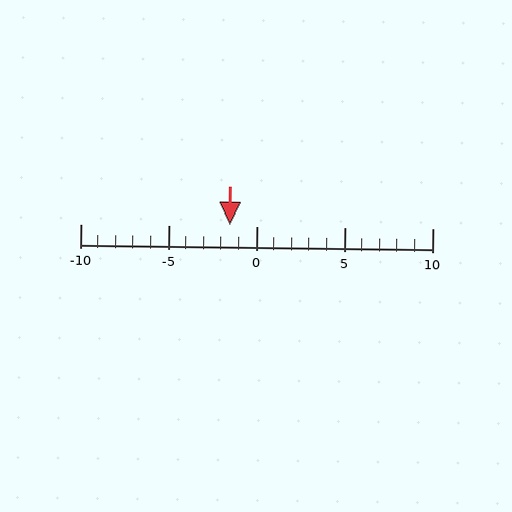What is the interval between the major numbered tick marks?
The major tick marks are spaced 5 units apart.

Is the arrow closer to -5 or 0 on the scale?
The arrow is closer to 0.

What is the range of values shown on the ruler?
The ruler shows values from -10 to 10.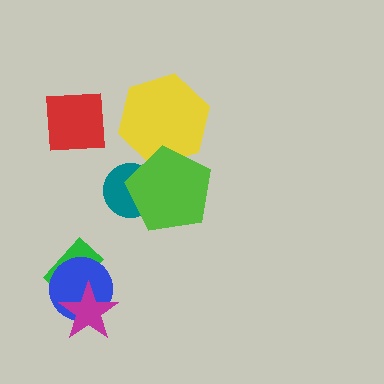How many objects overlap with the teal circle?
1 object overlaps with the teal circle.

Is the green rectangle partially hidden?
Yes, it is partially covered by another shape.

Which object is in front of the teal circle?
The lime pentagon is in front of the teal circle.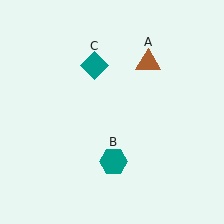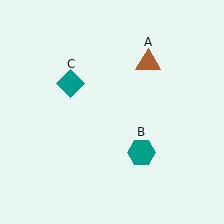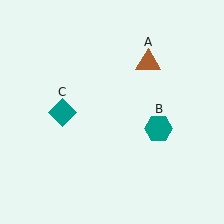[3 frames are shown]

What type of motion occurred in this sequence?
The teal hexagon (object B), teal diamond (object C) rotated counterclockwise around the center of the scene.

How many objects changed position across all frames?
2 objects changed position: teal hexagon (object B), teal diamond (object C).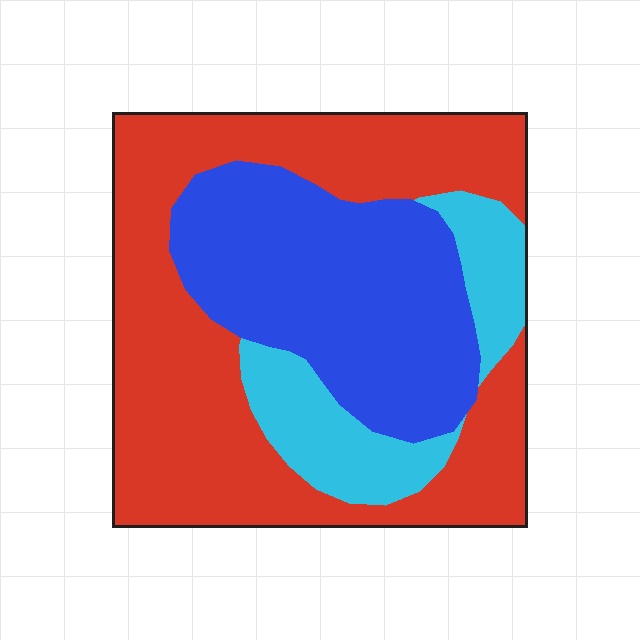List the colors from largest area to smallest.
From largest to smallest: red, blue, cyan.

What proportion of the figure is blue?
Blue covers around 35% of the figure.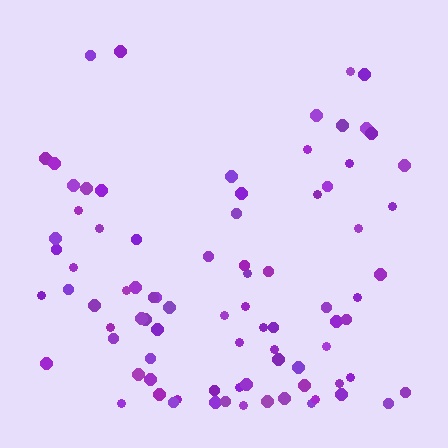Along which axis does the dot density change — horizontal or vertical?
Vertical.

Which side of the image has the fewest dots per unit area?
The top.